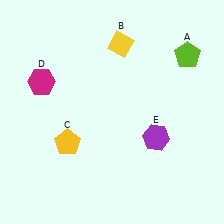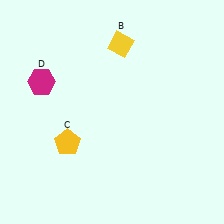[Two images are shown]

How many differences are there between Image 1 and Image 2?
There are 2 differences between the two images.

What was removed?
The purple hexagon (E), the lime pentagon (A) were removed in Image 2.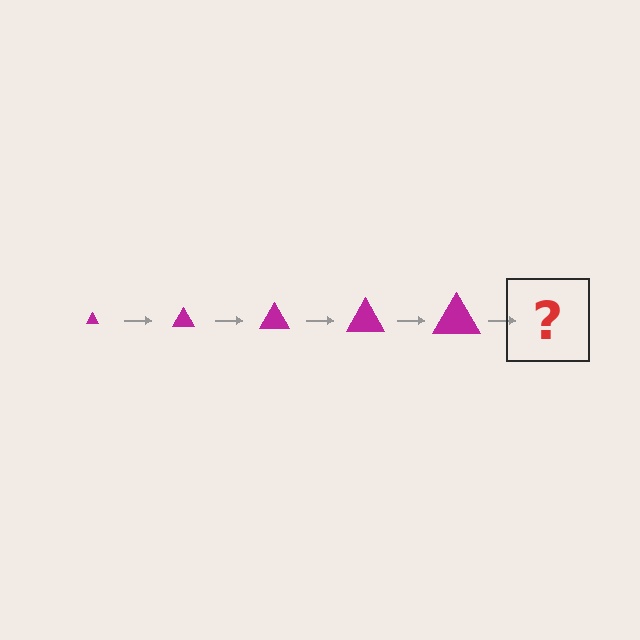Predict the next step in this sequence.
The next step is a magenta triangle, larger than the previous one.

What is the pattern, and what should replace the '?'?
The pattern is that the triangle gets progressively larger each step. The '?' should be a magenta triangle, larger than the previous one.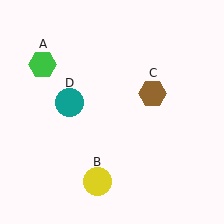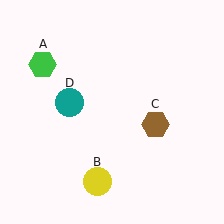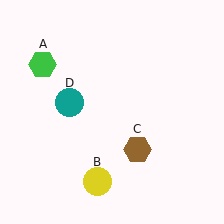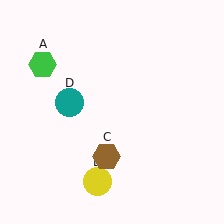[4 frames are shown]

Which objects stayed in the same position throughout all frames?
Green hexagon (object A) and yellow circle (object B) and teal circle (object D) remained stationary.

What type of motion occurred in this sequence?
The brown hexagon (object C) rotated clockwise around the center of the scene.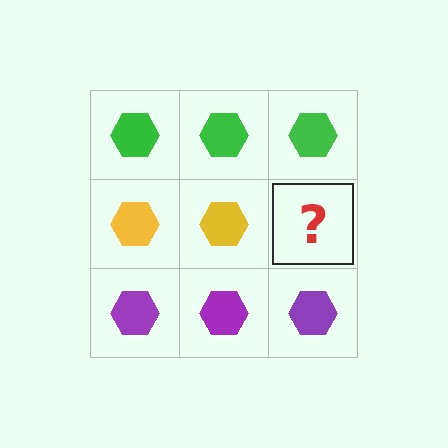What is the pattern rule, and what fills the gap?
The rule is that each row has a consistent color. The gap should be filled with a yellow hexagon.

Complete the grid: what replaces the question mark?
The question mark should be replaced with a yellow hexagon.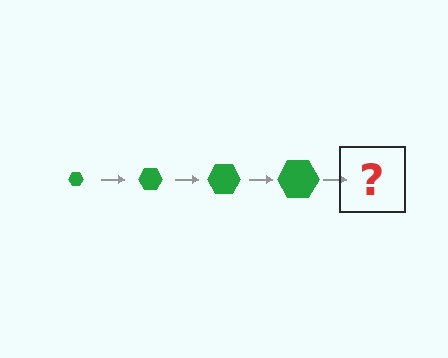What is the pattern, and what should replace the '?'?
The pattern is that the hexagon gets progressively larger each step. The '?' should be a green hexagon, larger than the previous one.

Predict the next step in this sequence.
The next step is a green hexagon, larger than the previous one.